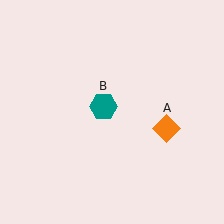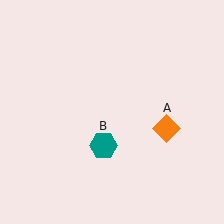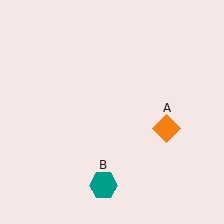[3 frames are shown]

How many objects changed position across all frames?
1 object changed position: teal hexagon (object B).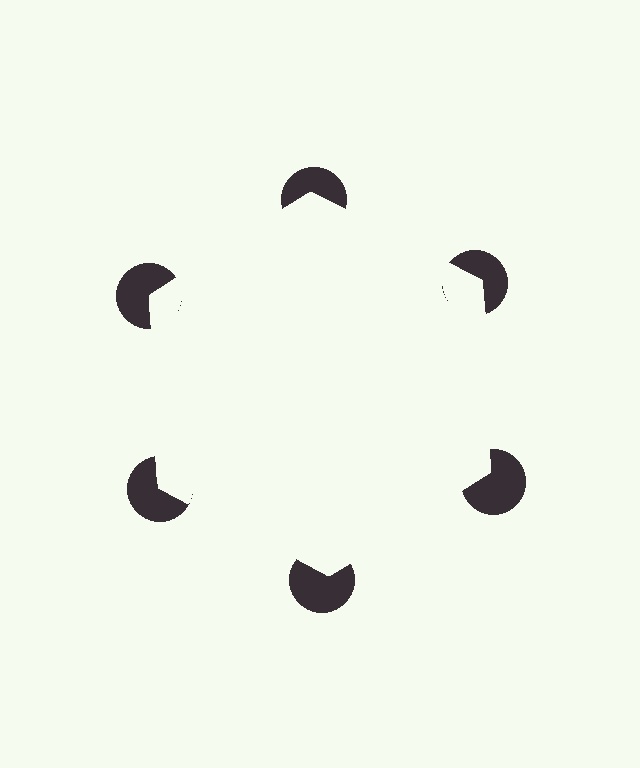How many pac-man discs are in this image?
There are 6 — one at each vertex of the illusory hexagon.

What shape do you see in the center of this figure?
An illusory hexagon — its edges are inferred from the aligned wedge cuts in the pac-man discs, not physically drawn.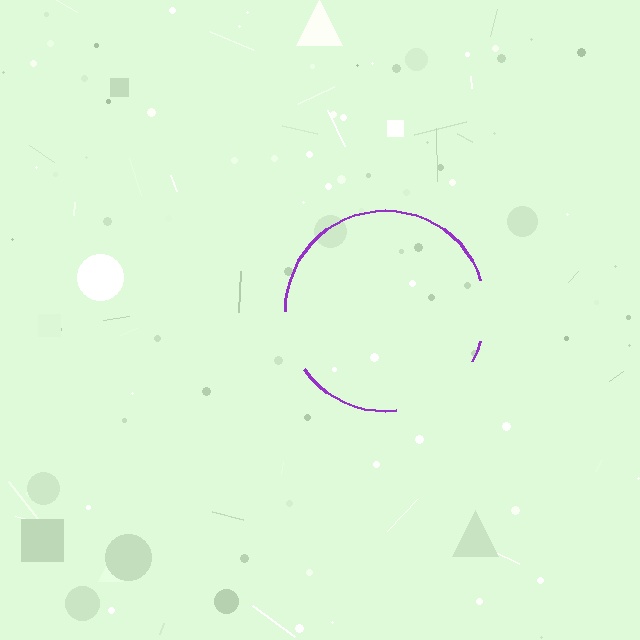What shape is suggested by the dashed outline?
The dashed outline suggests a circle.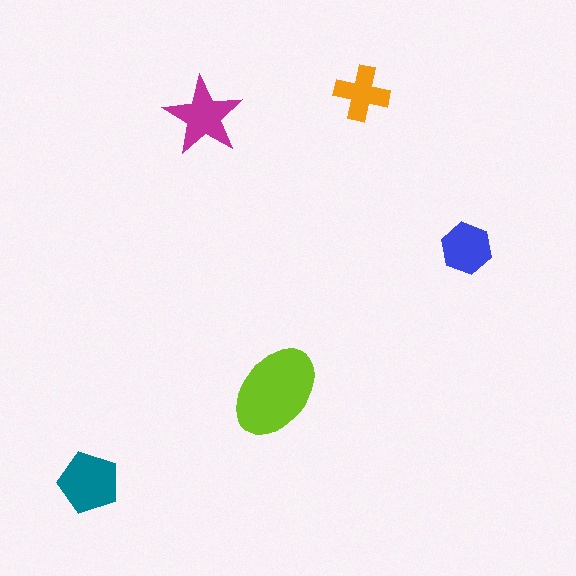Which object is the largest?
The lime ellipse.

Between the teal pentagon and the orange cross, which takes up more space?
The teal pentagon.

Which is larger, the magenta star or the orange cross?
The magenta star.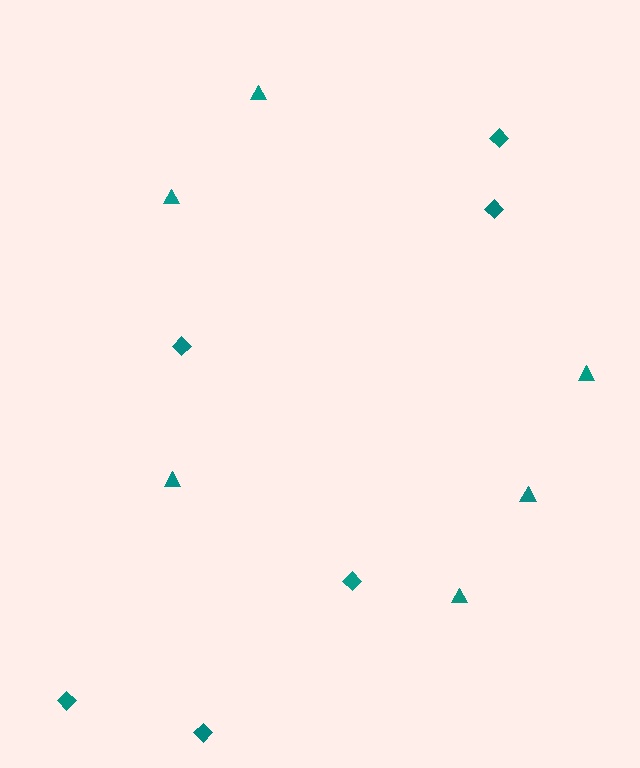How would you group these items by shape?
There are 2 groups: one group of diamonds (6) and one group of triangles (6).